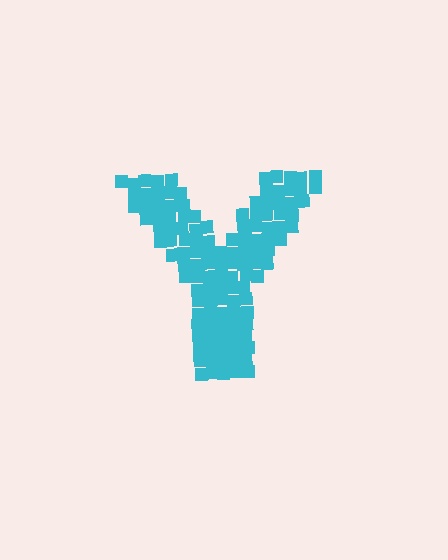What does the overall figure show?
The overall figure shows the letter Y.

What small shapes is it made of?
It is made of small squares.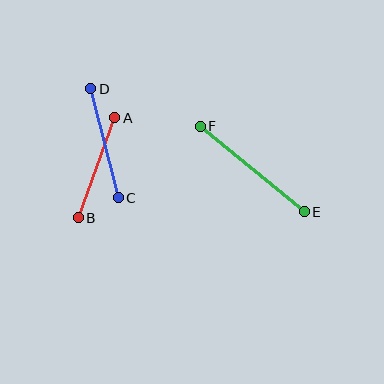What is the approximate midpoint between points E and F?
The midpoint is at approximately (252, 169) pixels.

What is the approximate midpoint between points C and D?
The midpoint is at approximately (105, 143) pixels.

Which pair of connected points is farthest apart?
Points E and F are farthest apart.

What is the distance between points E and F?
The distance is approximately 135 pixels.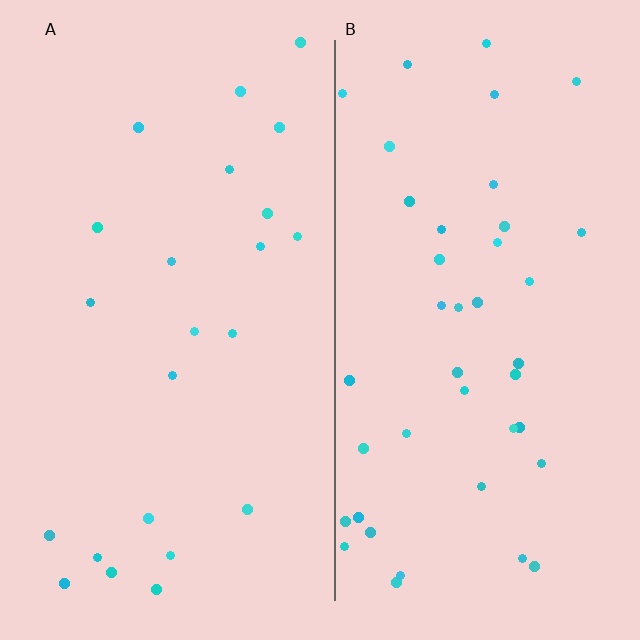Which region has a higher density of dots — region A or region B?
B (the right).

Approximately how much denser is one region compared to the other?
Approximately 1.8× — region B over region A.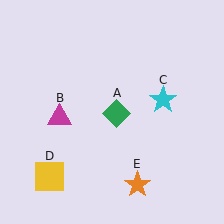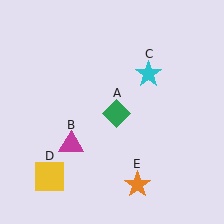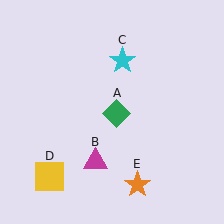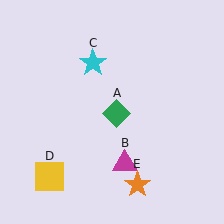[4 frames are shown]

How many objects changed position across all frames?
2 objects changed position: magenta triangle (object B), cyan star (object C).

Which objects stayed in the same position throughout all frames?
Green diamond (object A) and yellow square (object D) and orange star (object E) remained stationary.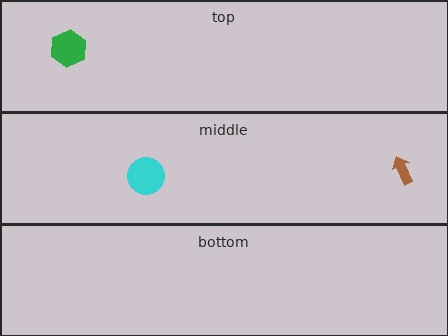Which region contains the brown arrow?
The middle region.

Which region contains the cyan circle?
The middle region.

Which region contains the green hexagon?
The top region.